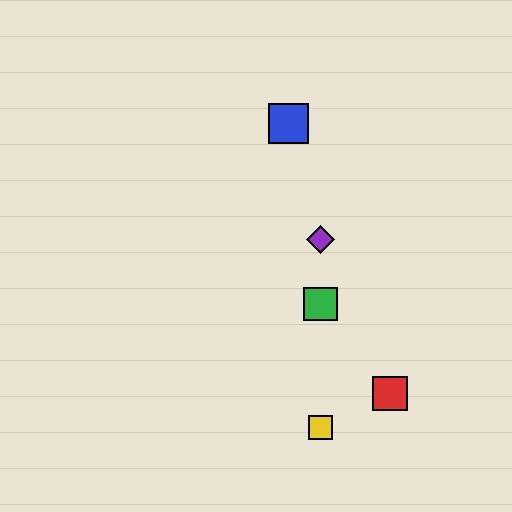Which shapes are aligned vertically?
The green square, the yellow square, the purple diamond are aligned vertically.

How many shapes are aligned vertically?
3 shapes (the green square, the yellow square, the purple diamond) are aligned vertically.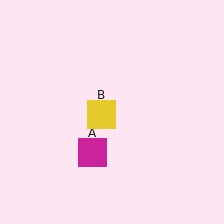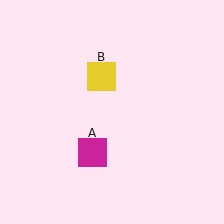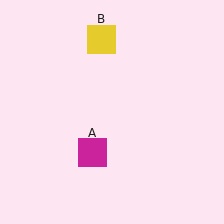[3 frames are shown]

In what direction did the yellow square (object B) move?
The yellow square (object B) moved up.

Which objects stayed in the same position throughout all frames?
Magenta square (object A) remained stationary.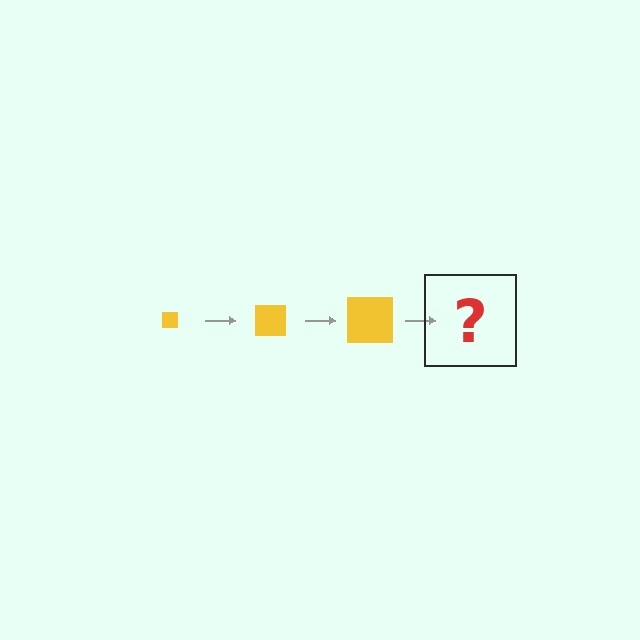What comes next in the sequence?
The next element should be a yellow square, larger than the previous one.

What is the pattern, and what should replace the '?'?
The pattern is that the square gets progressively larger each step. The '?' should be a yellow square, larger than the previous one.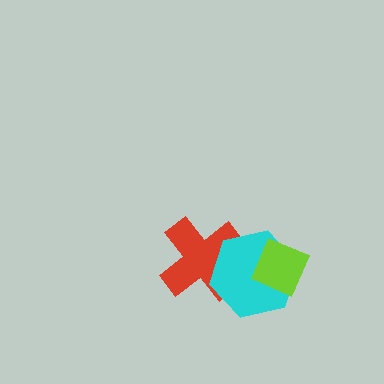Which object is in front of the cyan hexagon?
The lime diamond is in front of the cyan hexagon.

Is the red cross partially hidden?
Yes, it is partially covered by another shape.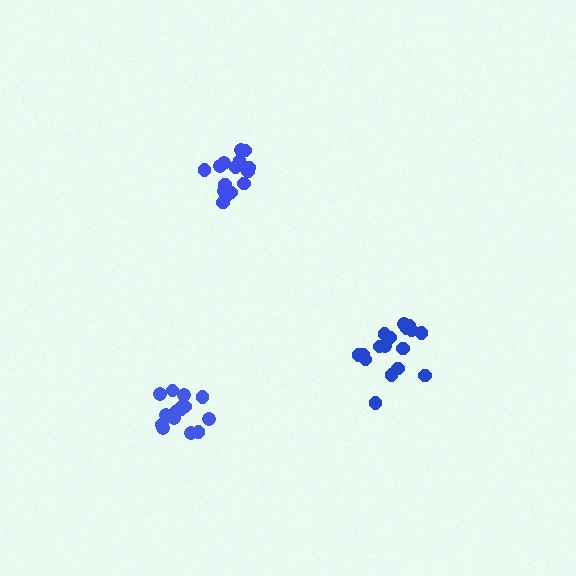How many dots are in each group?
Group 1: 18 dots, Group 2: 16 dots, Group 3: 16 dots (50 total).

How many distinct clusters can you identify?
There are 3 distinct clusters.